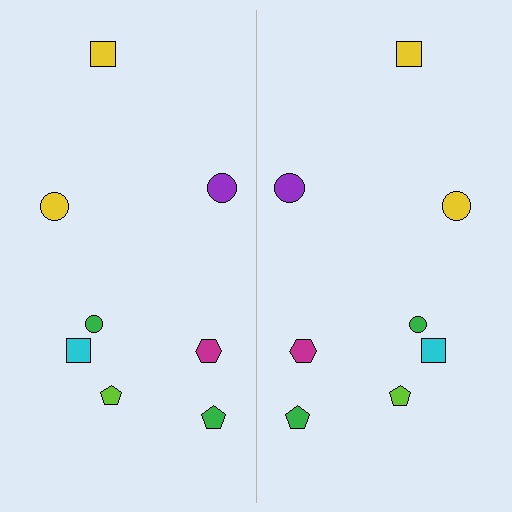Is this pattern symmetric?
Yes, this pattern has bilateral (reflection) symmetry.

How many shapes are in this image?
There are 16 shapes in this image.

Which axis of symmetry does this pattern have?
The pattern has a vertical axis of symmetry running through the center of the image.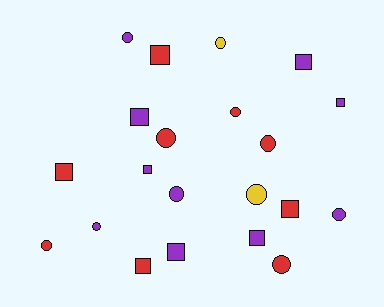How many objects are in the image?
There are 21 objects.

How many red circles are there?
There are 5 red circles.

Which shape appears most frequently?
Circle, with 11 objects.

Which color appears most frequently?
Purple, with 10 objects.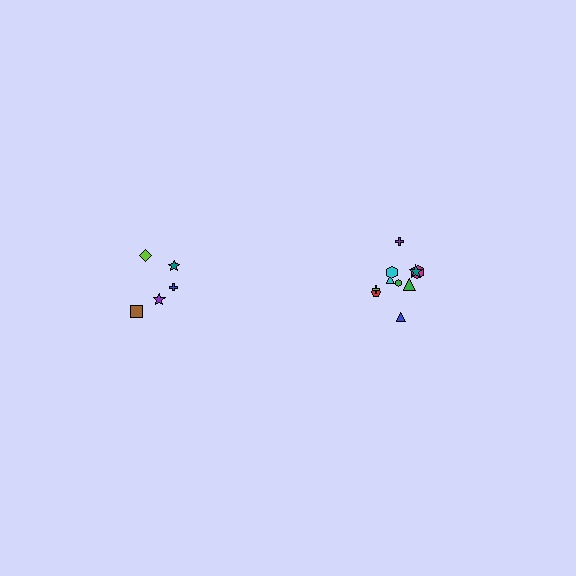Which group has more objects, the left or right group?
The right group.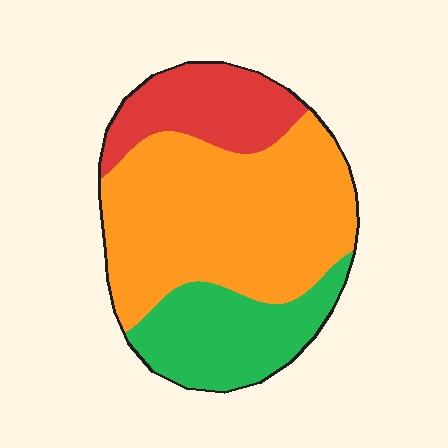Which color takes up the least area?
Red, at roughly 20%.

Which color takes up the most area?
Orange, at roughly 55%.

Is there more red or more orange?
Orange.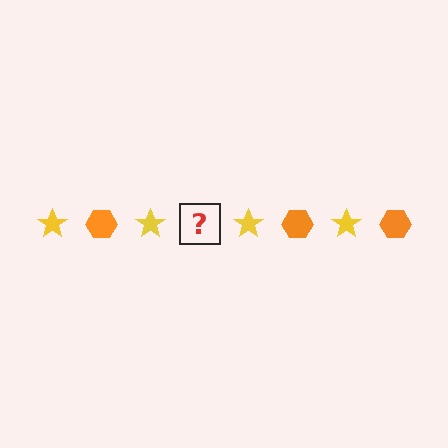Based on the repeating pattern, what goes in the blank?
The blank should be an orange hexagon.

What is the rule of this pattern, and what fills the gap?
The rule is that the pattern alternates between yellow star and orange hexagon. The gap should be filled with an orange hexagon.